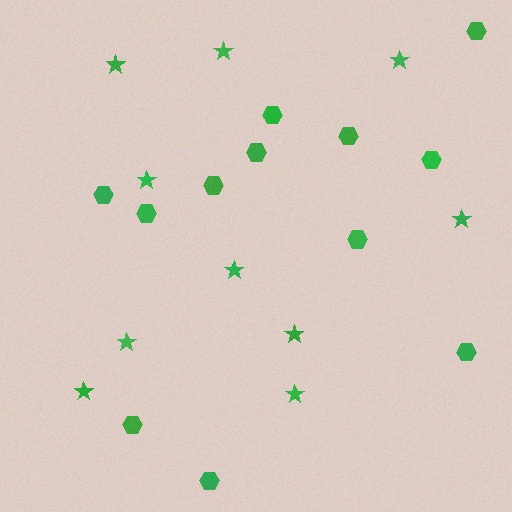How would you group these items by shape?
There are 2 groups: one group of hexagons (12) and one group of stars (10).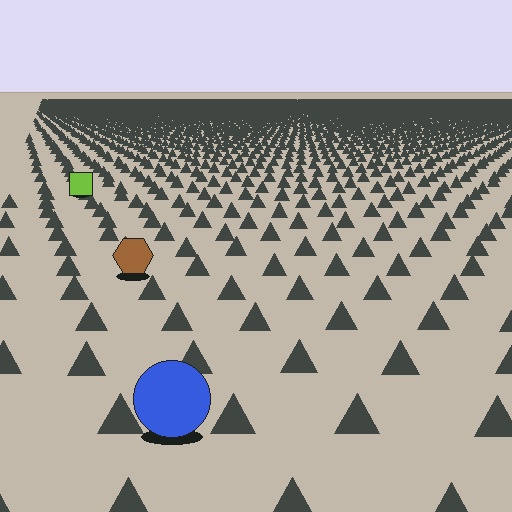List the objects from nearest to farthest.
From nearest to farthest: the blue circle, the brown hexagon, the lime square.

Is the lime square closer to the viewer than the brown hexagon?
No. The brown hexagon is closer — you can tell from the texture gradient: the ground texture is coarser near it.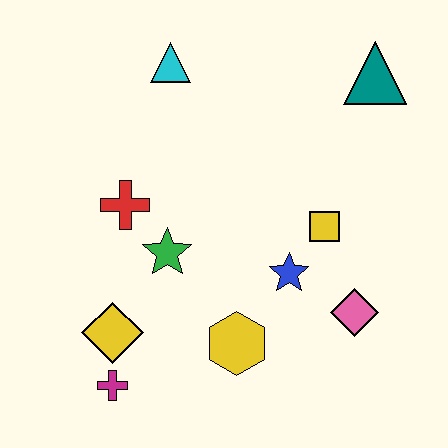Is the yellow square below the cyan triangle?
Yes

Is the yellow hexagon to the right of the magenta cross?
Yes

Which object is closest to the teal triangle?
The yellow square is closest to the teal triangle.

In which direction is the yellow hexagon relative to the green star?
The yellow hexagon is below the green star.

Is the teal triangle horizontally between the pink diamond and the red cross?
No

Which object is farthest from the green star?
The teal triangle is farthest from the green star.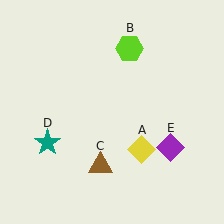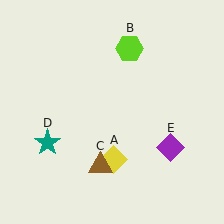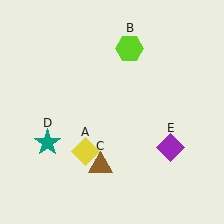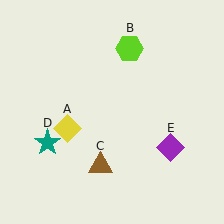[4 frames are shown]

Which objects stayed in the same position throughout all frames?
Lime hexagon (object B) and brown triangle (object C) and teal star (object D) and purple diamond (object E) remained stationary.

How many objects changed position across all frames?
1 object changed position: yellow diamond (object A).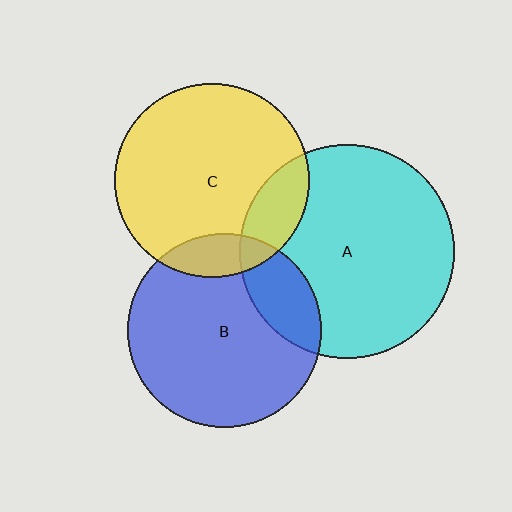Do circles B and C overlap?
Yes.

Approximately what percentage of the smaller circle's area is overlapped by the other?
Approximately 10%.